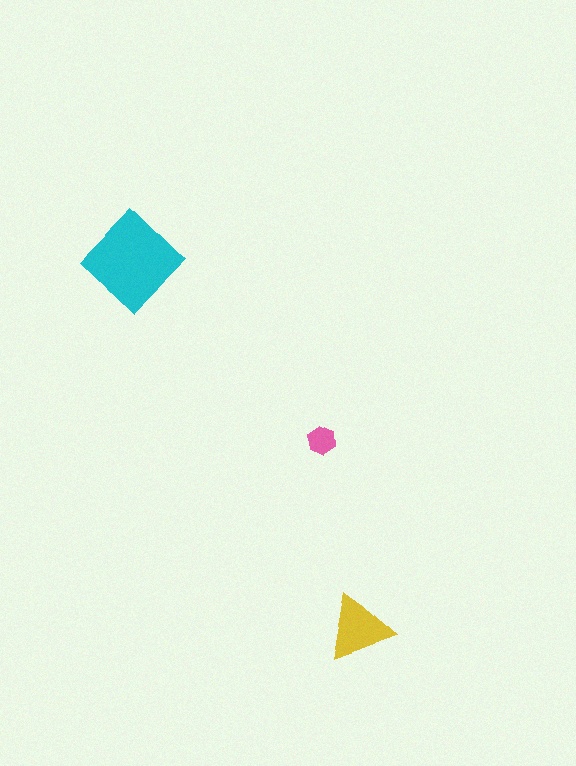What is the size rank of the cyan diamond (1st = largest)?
1st.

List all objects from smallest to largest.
The pink hexagon, the yellow triangle, the cyan diamond.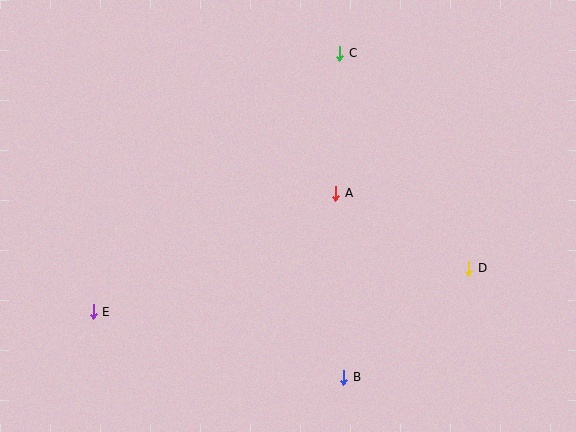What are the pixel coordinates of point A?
Point A is at (336, 193).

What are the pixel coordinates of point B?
Point B is at (344, 377).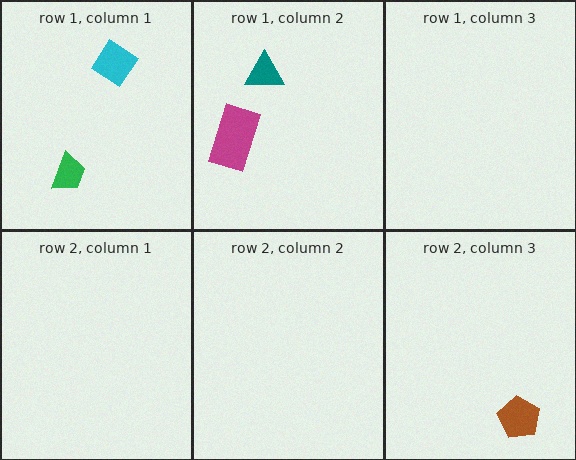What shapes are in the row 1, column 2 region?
The teal triangle, the magenta rectangle.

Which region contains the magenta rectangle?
The row 1, column 2 region.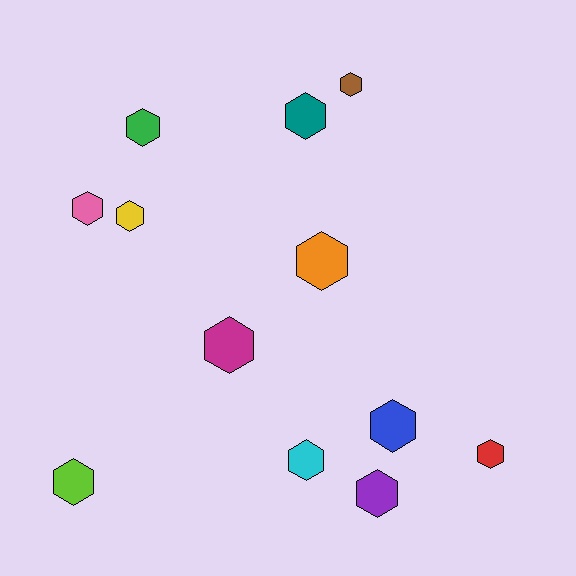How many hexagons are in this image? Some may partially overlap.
There are 12 hexagons.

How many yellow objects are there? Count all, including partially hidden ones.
There is 1 yellow object.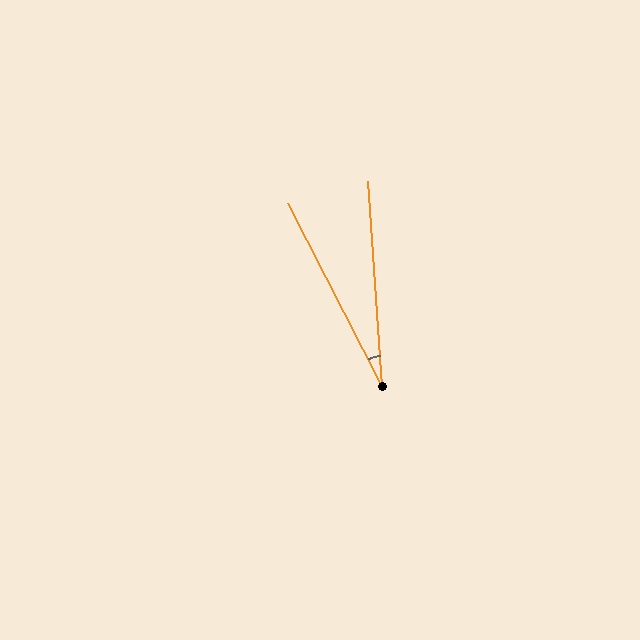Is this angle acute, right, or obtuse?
It is acute.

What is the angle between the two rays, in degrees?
Approximately 23 degrees.